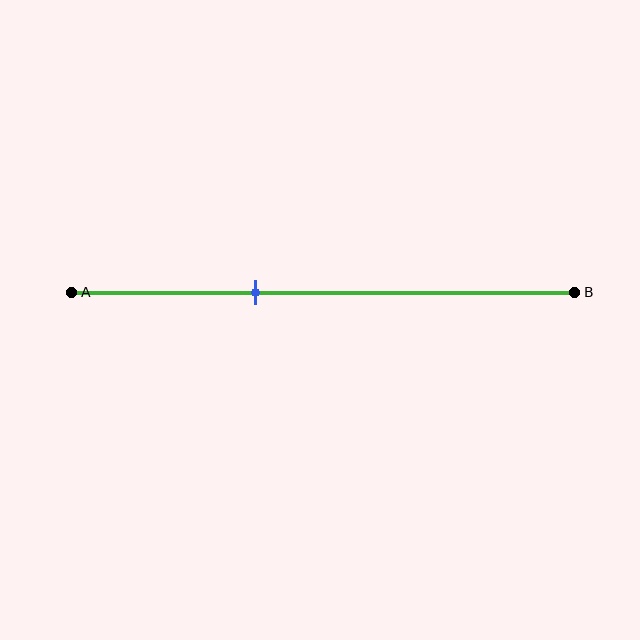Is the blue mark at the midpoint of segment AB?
No, the mark is at about 35% from A, not at the 50% midpoint.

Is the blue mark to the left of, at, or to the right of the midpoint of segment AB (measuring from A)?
The blue mark is to the left of the midpoint of segment AB.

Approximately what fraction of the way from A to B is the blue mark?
The blue mark is approximately 35% of the way from A to B.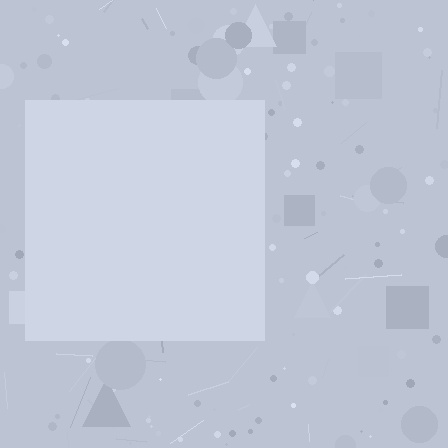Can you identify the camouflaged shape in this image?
The camouflaged shape is a square.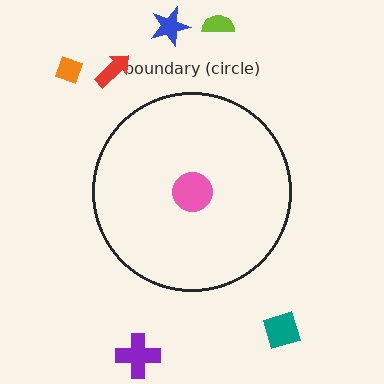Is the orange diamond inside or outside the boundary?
Outside.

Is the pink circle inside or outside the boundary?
Inside.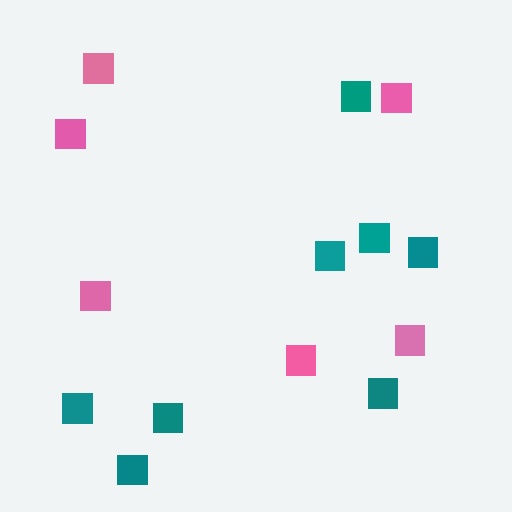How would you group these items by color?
There are 2 groups: one group of pink squares (6) and one group of teal squares (8).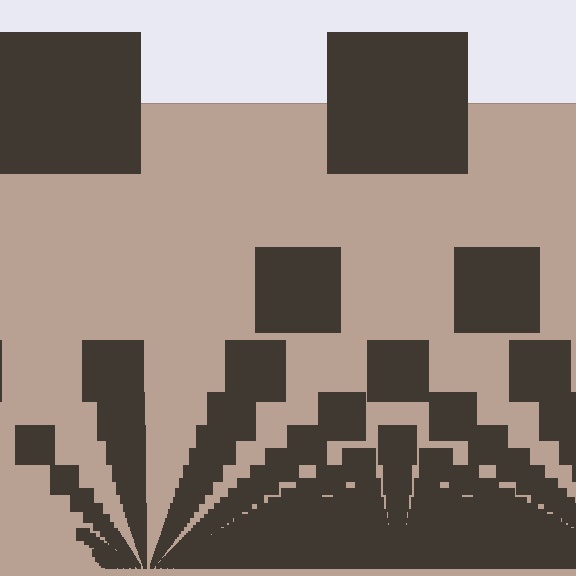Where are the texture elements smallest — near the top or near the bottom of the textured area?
Near the bottom.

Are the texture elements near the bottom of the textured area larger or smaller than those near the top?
Smaller. The gradient is inverted — elements near the bottom are smaller and denser.